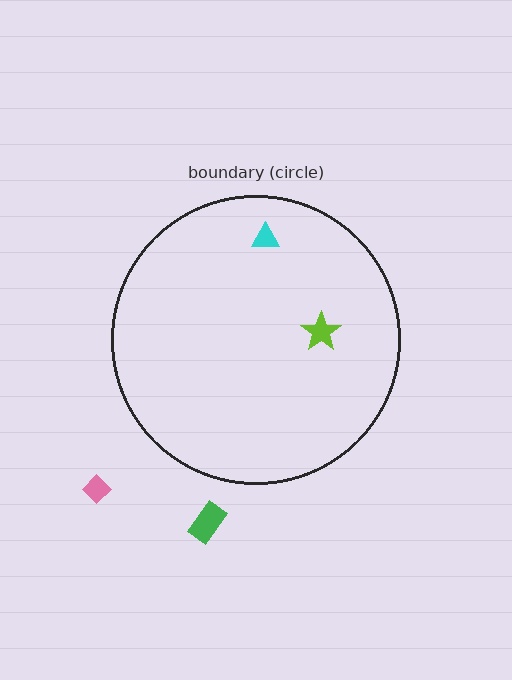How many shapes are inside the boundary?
2 inside, 2 outside.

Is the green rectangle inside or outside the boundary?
Outside.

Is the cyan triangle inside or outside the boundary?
Inside.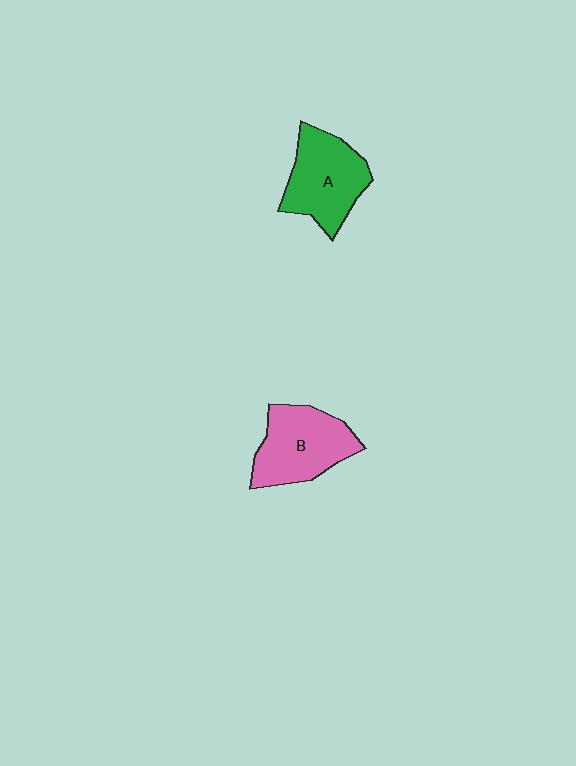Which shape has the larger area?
Shape B (pink).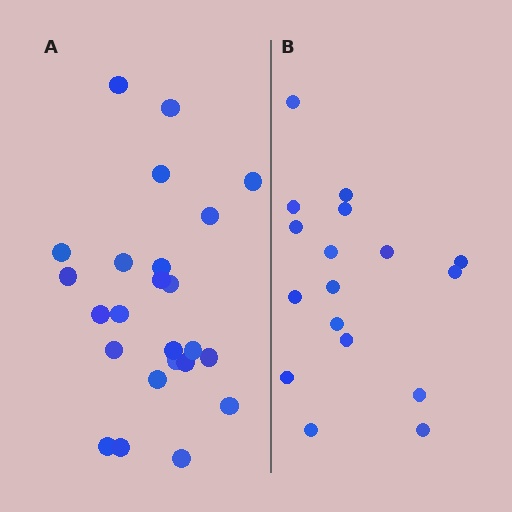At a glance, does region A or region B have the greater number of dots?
Region A (the left region) has more dots.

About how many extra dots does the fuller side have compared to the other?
Region A has roughly 8 or so more dots than region B.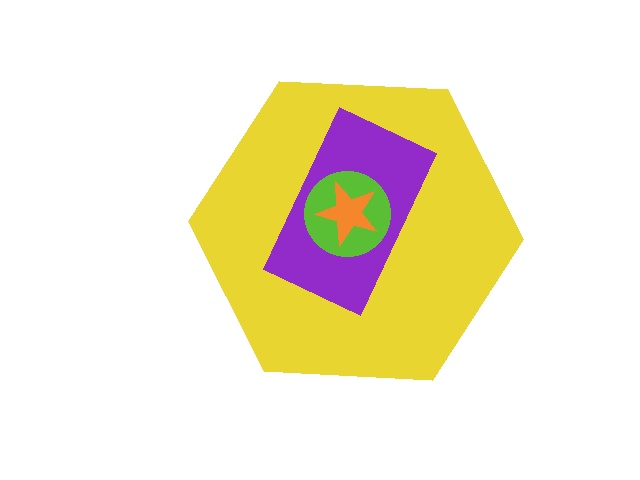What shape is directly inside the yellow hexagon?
The purple rectangle.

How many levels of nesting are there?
4.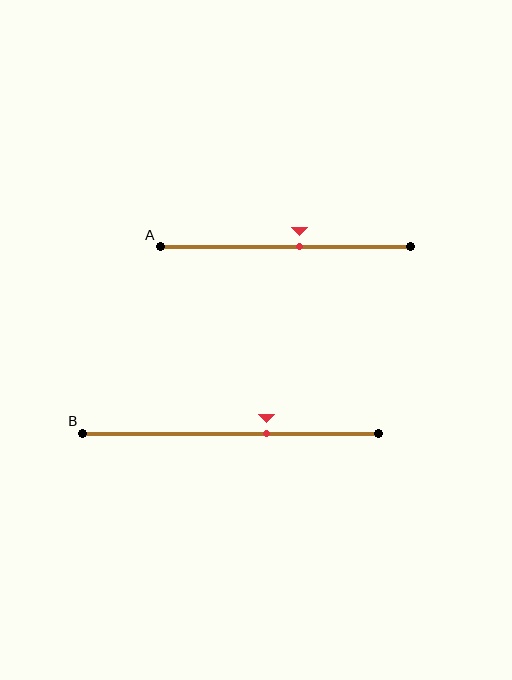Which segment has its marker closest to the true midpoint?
Segment A has its marker closest to the true midpoint.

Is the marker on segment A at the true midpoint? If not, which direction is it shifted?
No, the marker on segment A is shifted to the right by about 6% of the segment length.